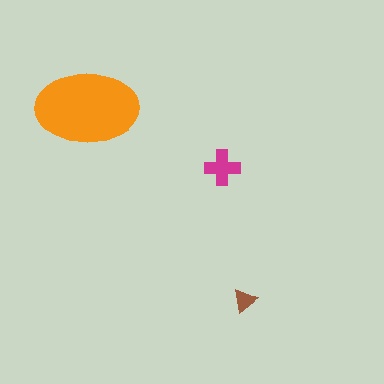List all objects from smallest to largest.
The brown triangle, the magenta cross, the orange ellipse.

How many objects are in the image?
There are 3 objects in the image.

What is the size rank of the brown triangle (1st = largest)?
3rd.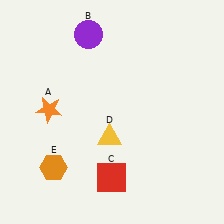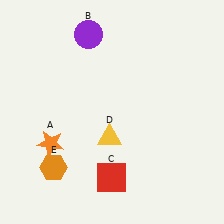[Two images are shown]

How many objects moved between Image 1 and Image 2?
1 object moved between the two images.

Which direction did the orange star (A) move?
The orange star (A) moved down.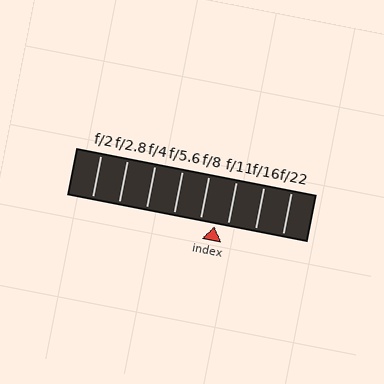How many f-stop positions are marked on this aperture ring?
There are 8 f-stop positions marked.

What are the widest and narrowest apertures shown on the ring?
The widest aperture shown is f/2 and the narrowest is f/22.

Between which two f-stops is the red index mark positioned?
The index mark is between f/8 and f/11.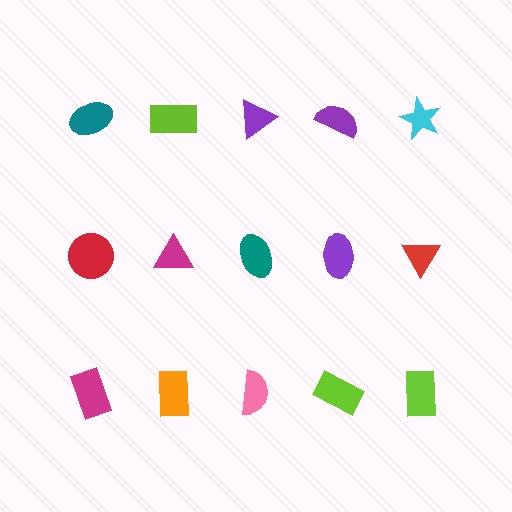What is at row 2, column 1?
A red circle.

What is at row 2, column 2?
A magenta triangle.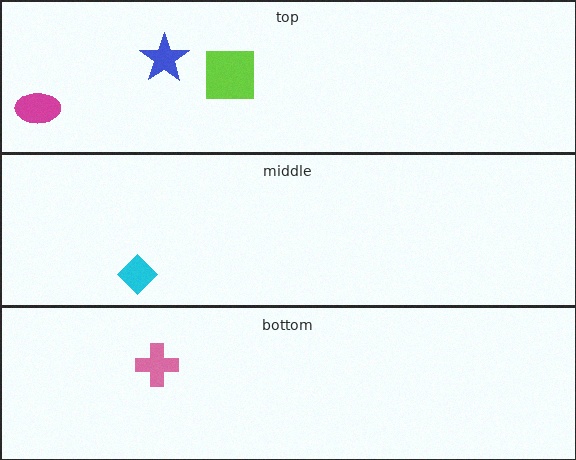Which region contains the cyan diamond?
The middle region.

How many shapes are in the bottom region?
1.